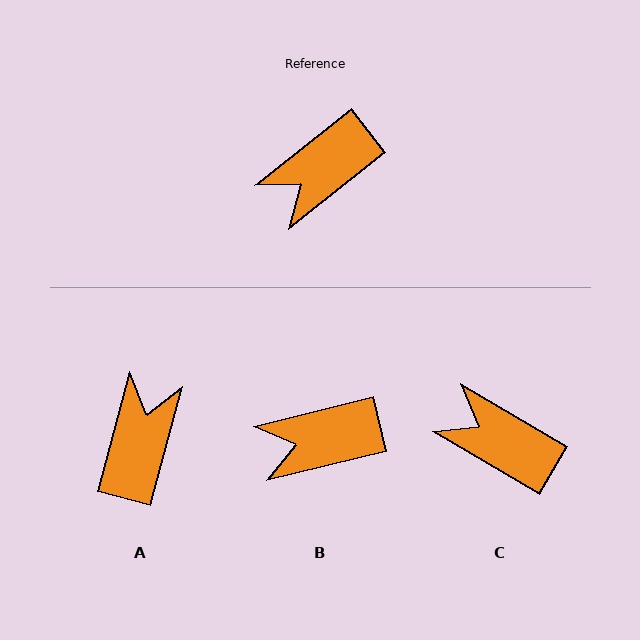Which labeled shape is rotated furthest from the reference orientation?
A, about 143 degrees away.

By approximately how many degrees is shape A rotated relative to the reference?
Approximately 143 degrees clockwise.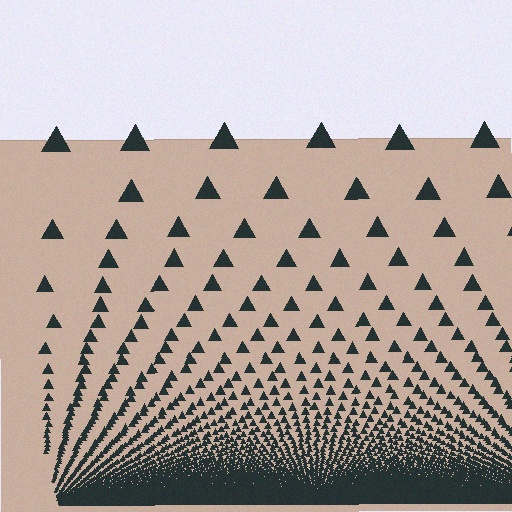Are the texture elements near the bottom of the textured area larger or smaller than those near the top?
Smaller. The gradient is inverted — elements near the bottom are smaller and denser.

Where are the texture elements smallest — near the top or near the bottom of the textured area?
Near the bottom.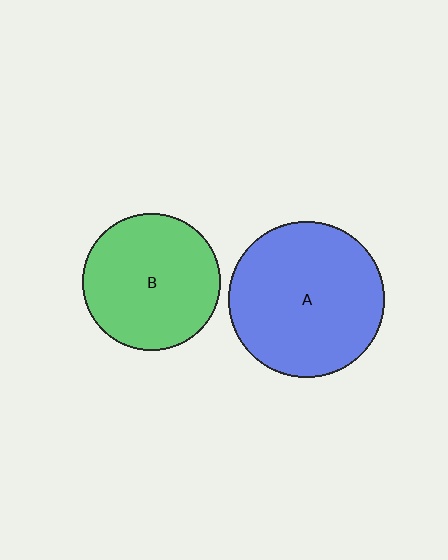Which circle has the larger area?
Circle A (blue).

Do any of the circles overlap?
No, none of the circles overlap.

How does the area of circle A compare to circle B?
Approximately 1.3 times.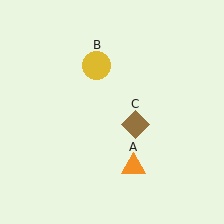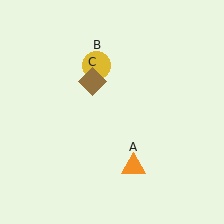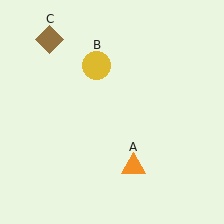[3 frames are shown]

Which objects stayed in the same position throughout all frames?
Orange triangle (object A) and yellow circle (object B) remained stationary.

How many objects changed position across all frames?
1 object changed position: brown diamond (object C).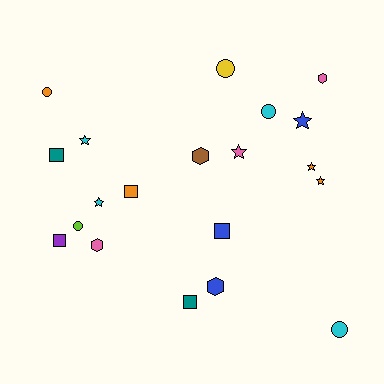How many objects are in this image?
There are 20 objects.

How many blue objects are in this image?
There are 3 blue objects.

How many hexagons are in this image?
There are 4 hexagons.